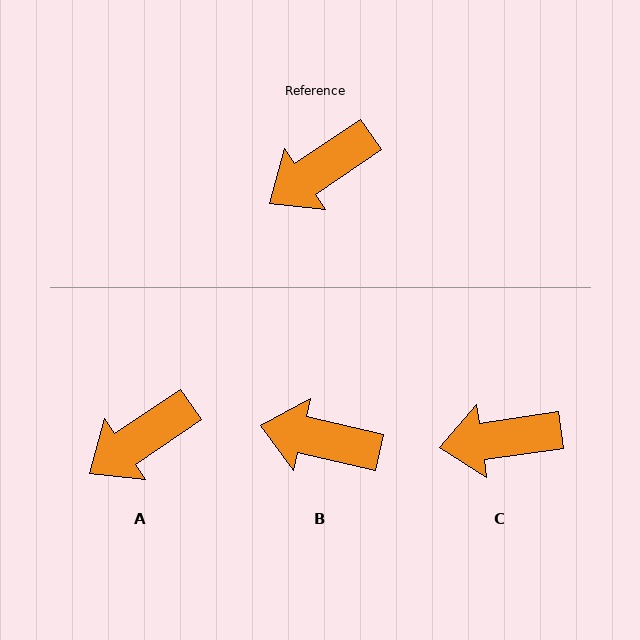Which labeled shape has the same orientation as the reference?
A.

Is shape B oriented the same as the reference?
No, it is off by about 47 degrees.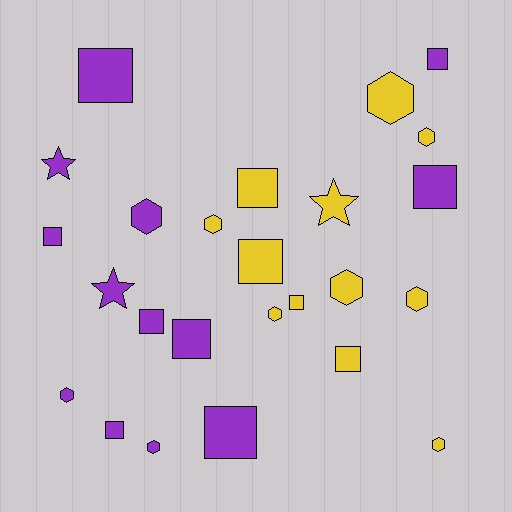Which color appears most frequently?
Purple, with 13 objects.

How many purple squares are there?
There are 8 purple squares.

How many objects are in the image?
There are 25 objects.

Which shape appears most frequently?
Square, with 12 objects.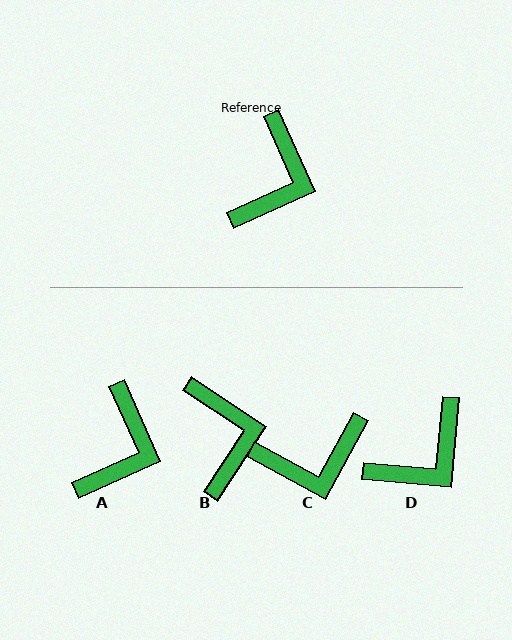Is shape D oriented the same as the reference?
No, it is off by about 29 degrees.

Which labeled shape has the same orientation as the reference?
A.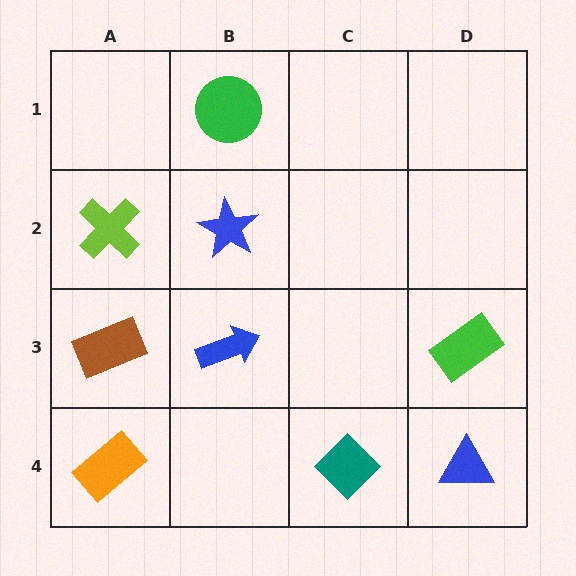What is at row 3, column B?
A blue arrow.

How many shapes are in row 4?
3 shapes.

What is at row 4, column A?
An orange rectangle.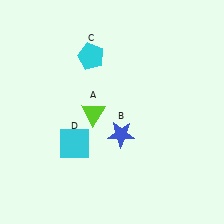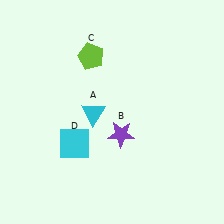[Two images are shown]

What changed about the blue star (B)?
In Image 1, B is blue. In Image 2, it changed to purple.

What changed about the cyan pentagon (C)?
In Image 1, C is cyan. In Image 2, it changed to lime.